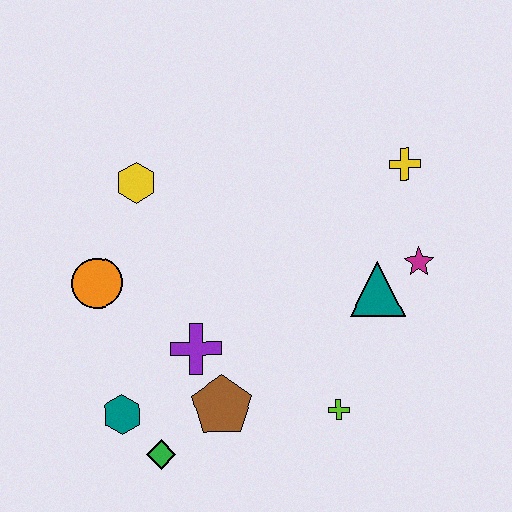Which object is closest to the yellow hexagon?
The orange circle is closest to the yellow hexagon.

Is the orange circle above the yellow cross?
No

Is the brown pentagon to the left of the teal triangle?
Yes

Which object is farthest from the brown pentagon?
The yellow cross is farthest from the brown pentagon.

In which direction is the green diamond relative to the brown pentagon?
The green diamond is to the left of the brown pentagon.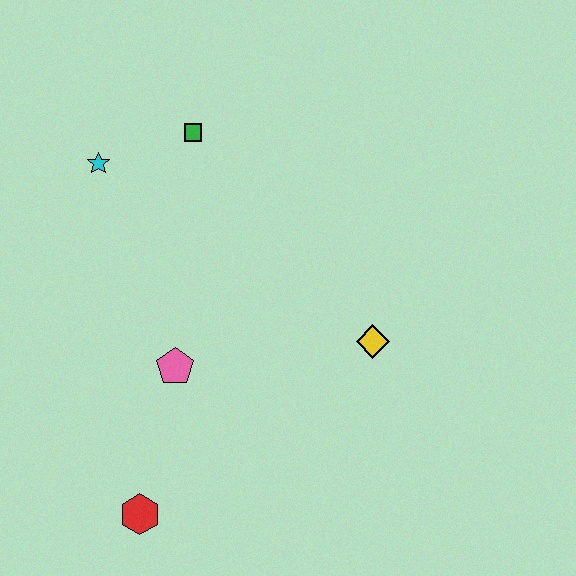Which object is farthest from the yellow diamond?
The cyan star is farthest from the yellow diamond.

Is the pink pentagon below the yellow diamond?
Yes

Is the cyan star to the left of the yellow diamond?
Yes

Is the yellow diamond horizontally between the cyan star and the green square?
No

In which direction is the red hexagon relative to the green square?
The red hexagon is below the green square.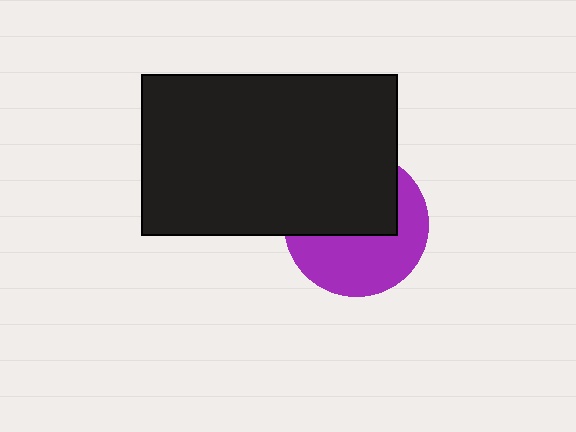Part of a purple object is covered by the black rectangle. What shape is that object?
It is a circle.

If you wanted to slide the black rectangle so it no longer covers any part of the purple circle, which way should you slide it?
Slide it up — that is the most direct way to separate the two shapes.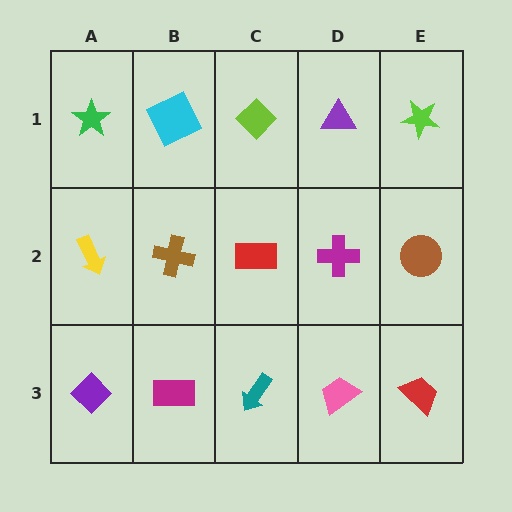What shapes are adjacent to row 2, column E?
A lime star (row 1, column E), a red trapezoid (row 3, column E), a magenta cross (row 2, column D).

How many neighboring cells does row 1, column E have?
2.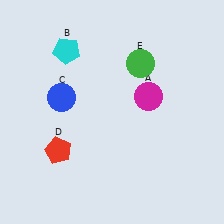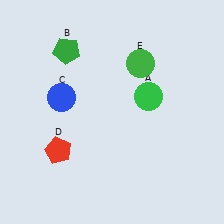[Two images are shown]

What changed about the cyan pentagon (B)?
In Image 1, B is cyan. In Image 2, it changed to green.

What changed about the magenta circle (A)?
In Image 1, A is magenta. In Image 2, it changed to green.